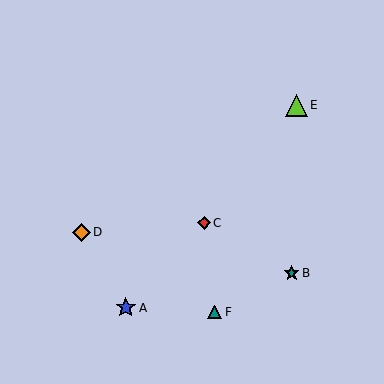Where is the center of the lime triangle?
The center of the lime triangle is at (297, 105).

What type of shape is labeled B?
Shape B is a teal star.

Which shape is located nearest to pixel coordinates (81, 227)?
The orange diamond (labeled D) at (81, 232) is nearest to that location.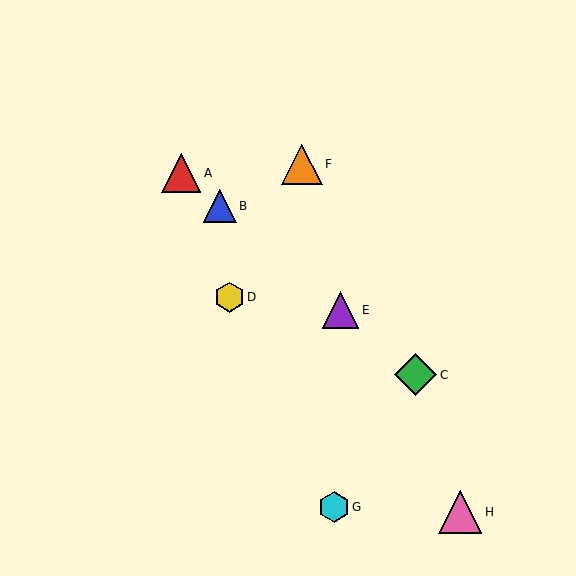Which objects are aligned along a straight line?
Objects A, B, C, E are aligned along a straight line.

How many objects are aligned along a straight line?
4 objects (A, B, C, E) are aligned along a straight line.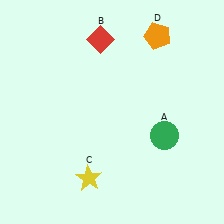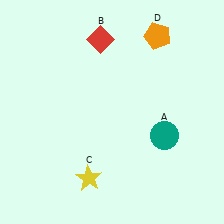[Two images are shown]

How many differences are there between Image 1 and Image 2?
There is 1 difference between the two images.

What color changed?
The circle (A) changed from green in Image 1 to teal in Image 2.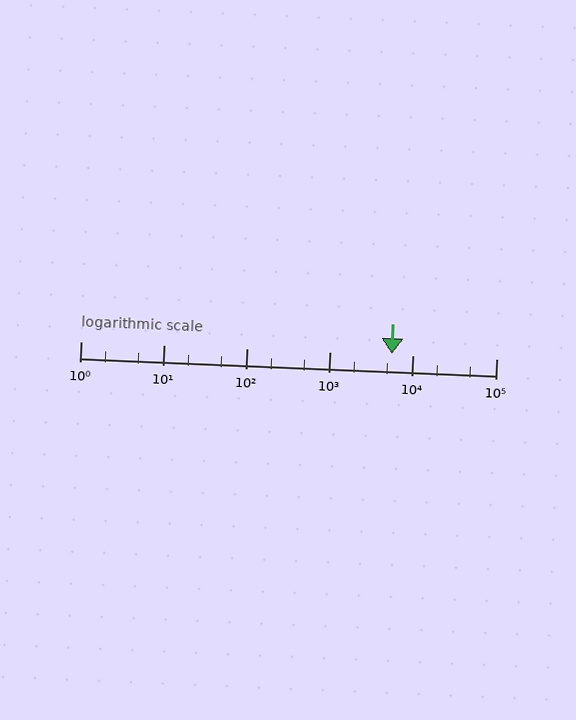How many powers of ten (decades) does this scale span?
The scale spans 5 decades, from 1 to 100000.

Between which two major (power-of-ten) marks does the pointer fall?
The pointer is between 1000 and 10000.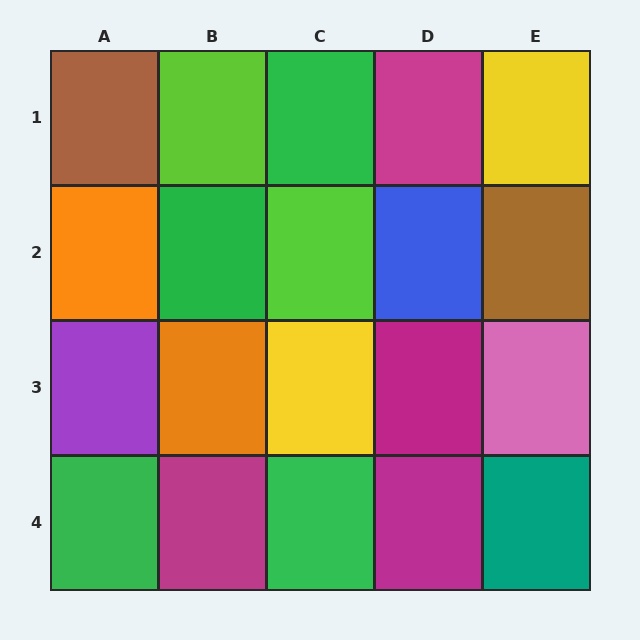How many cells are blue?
1 cell is blue.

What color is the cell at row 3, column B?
Orange.